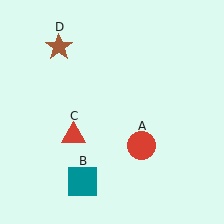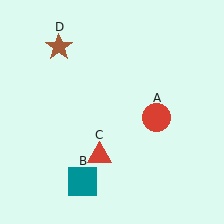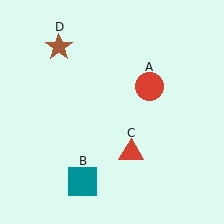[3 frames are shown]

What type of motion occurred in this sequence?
The red circle (object A), red triangle (object C) rotated counterclockwise around the center of the scene.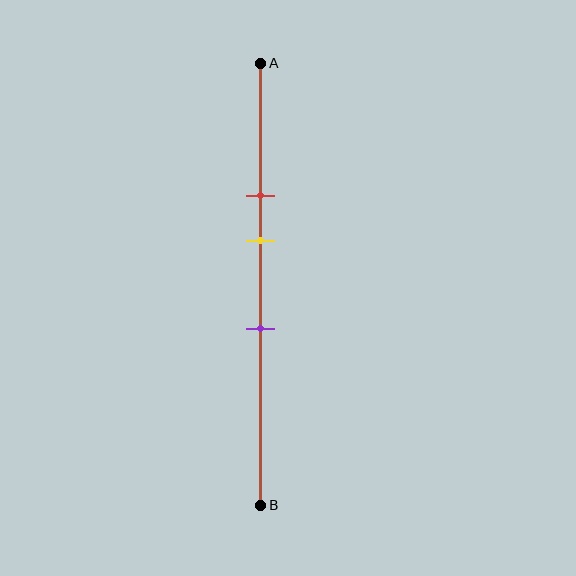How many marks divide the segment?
There are 3 marks dividing the segment.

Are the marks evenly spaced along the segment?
Yes, the marks are approximately evenly spaced.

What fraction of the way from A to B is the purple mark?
The purple mark is approximately 60% (0.6) of the way from A to B.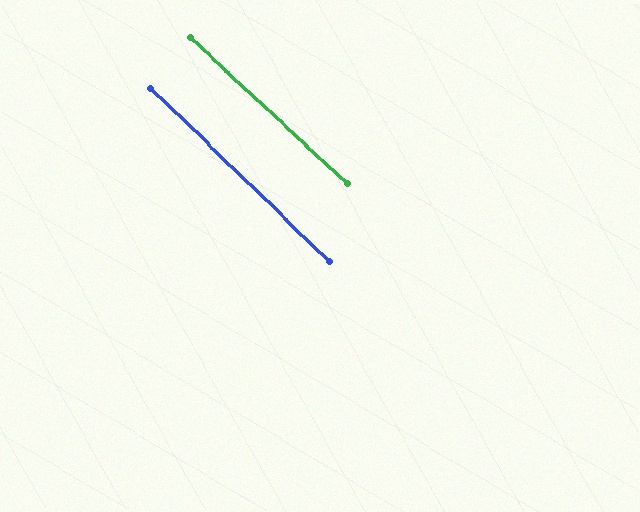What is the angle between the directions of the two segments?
Approximately 1 degree.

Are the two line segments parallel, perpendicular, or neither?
Parallel — their directions differ by only 1.3°.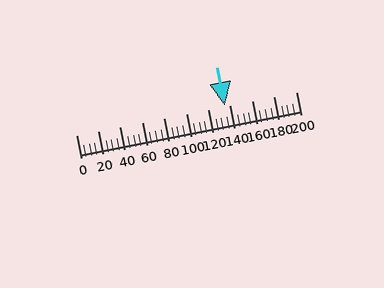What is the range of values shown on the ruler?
The ruler shows values from 0 to 200.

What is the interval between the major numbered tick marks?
The major tick marks are spaced 20 units apart.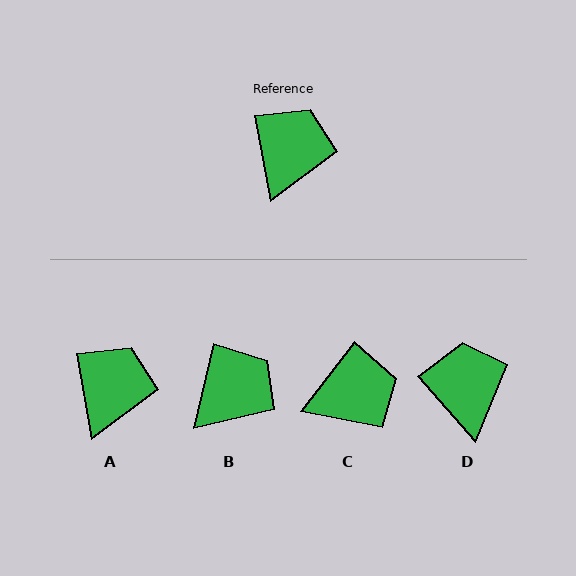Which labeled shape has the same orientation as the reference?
A.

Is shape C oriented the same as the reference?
No, it is off by about 48 degrees.